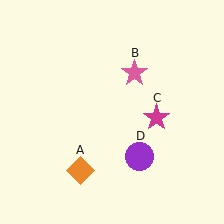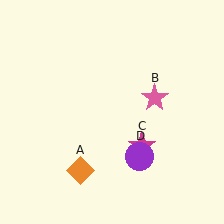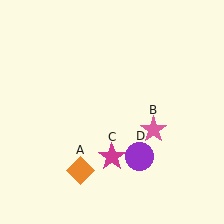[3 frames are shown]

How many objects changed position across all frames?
2 objects changed position: pink star (object B), magenta star (object C).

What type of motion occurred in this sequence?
The pink star (object B), magenta star (object C) rotated clockwise around the center of the scene.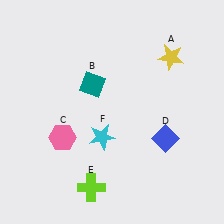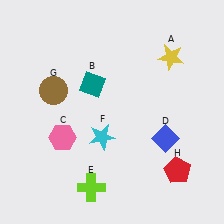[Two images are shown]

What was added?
A brown circle (G), a red pentagon (H) were added in Image 2.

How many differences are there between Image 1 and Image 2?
There are 2 differences between the two images.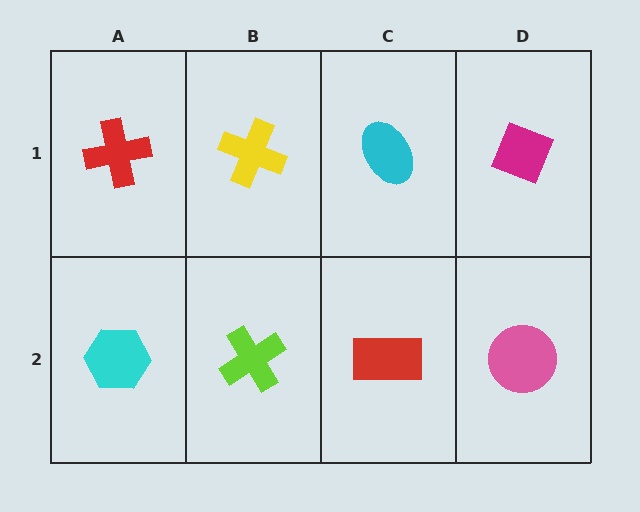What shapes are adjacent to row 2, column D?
A magenta diamond (row 1, column D), a red rectangle (row 2, column C).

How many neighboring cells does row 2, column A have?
2.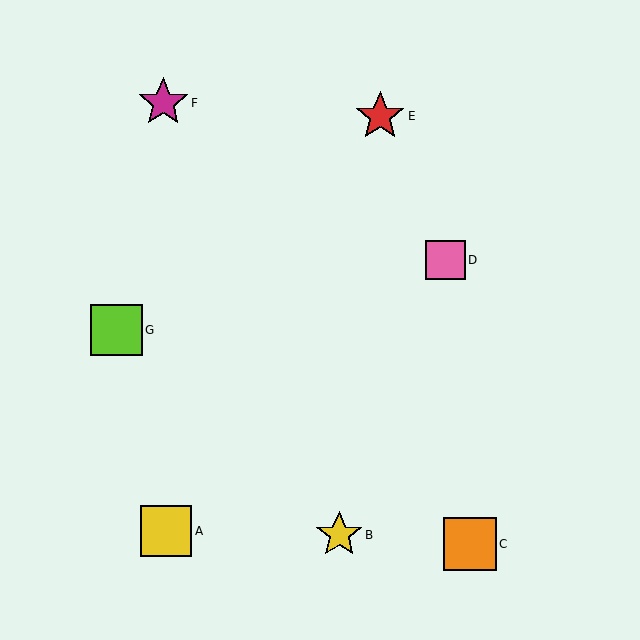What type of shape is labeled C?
Shape C is an orange square.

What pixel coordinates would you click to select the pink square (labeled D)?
Click at (445, 260) to select the pink square D.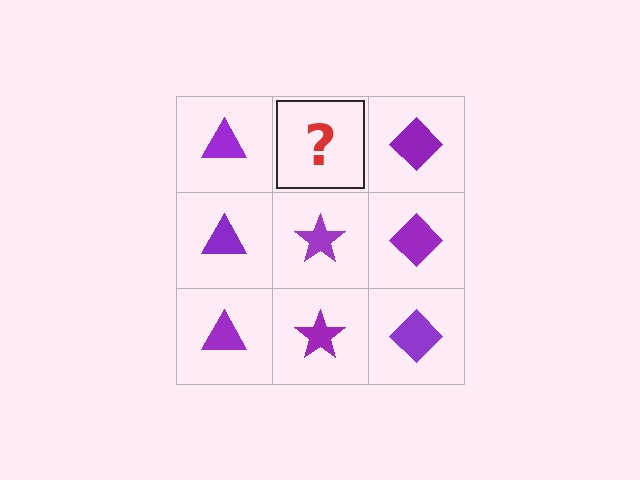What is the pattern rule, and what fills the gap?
The rule is that each column has a consistent shape. The gap should be filled with a purple star.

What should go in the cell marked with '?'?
The missing cell should contain a purple star.